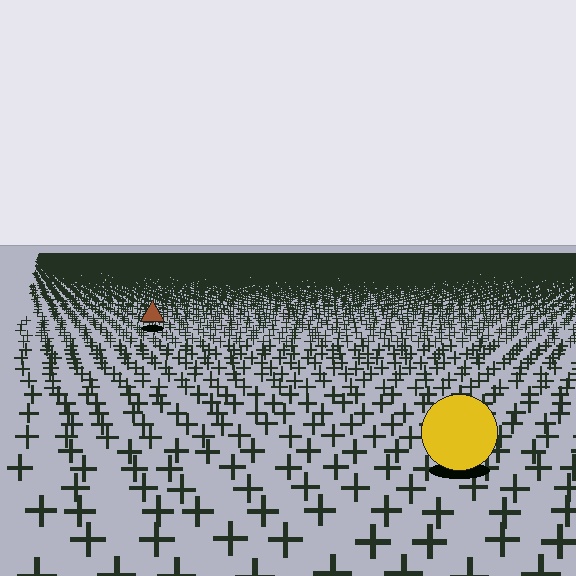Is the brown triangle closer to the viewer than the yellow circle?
No. The yellow circle is closer — you can tell from the texture gradient: the ground texture is coarser near it.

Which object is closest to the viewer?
The yellow circle is closest. The texture marks near it are larger and more spread out.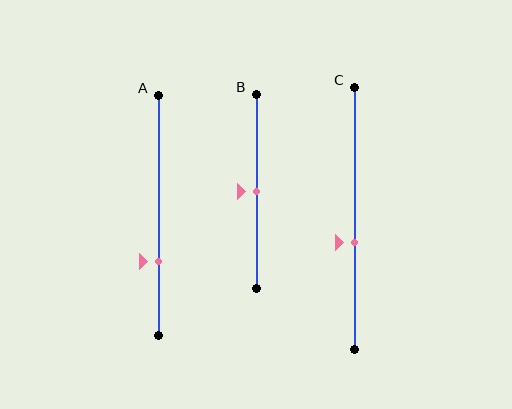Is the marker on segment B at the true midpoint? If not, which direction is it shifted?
Yes, the marker on segment B is at the true midpoint.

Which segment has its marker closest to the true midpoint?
Segment B has its marker closest to the true midpoint.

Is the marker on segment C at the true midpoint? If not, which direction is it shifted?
No, the marker on segment C is shifted downward by about 9% of the segment length.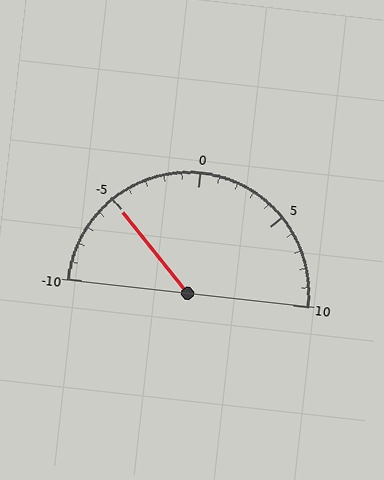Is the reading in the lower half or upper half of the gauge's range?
The reading is in the lower half of the range (-10 to 10).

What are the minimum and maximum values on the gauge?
The gauge ranges from -10 to 10.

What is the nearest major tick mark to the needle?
The nearest major tick mark is -5.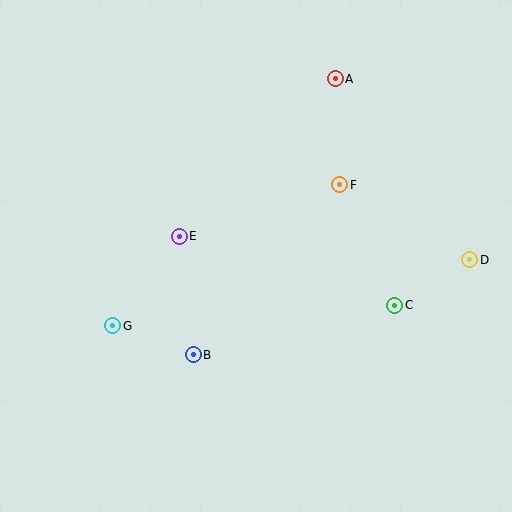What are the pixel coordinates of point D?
Point D is at (470, 260).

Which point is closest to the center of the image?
Point E at (179, 236) is closest to the center.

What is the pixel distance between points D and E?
The distance between D and E is 291 pixels.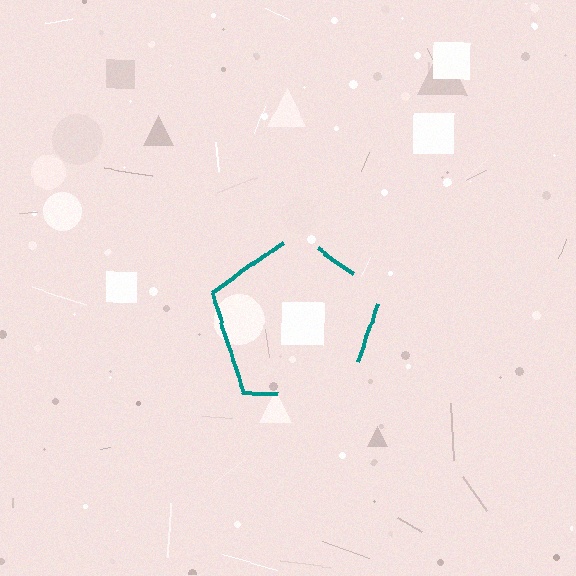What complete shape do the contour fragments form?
The contour fragments form a pentagon.